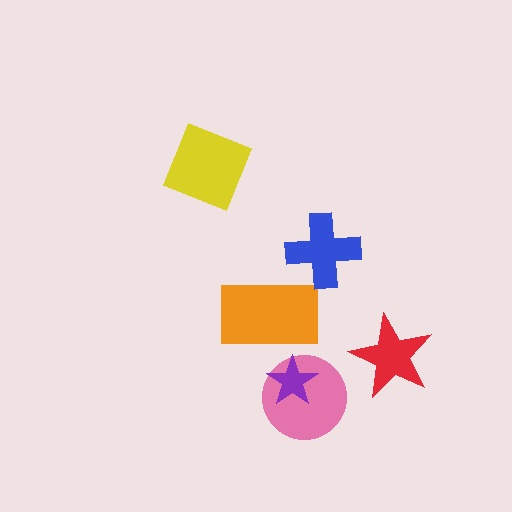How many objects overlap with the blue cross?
0 objects overlap with the blue cross.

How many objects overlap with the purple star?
1 object overlaps with the purple star.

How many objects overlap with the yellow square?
0 objects overlap with the yellow square.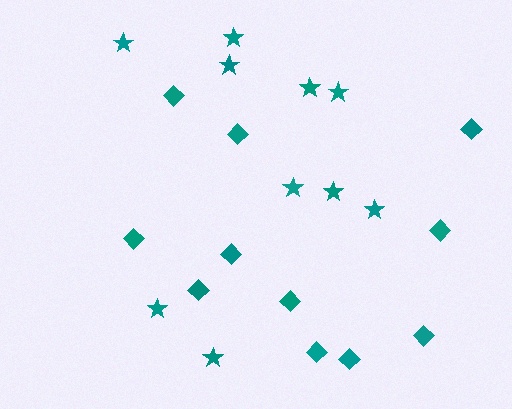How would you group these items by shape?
There are 2 groups: one group of diamonds (11) and one group of stars (10).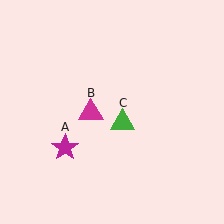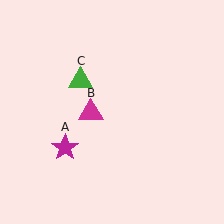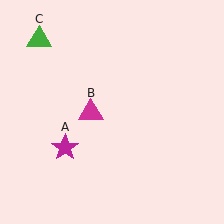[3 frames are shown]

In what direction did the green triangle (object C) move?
The green triangle (object C) moved up and to the left.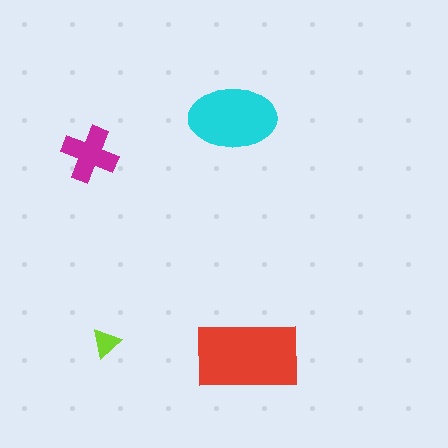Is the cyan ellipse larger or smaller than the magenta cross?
Larger.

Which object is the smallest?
The lime triangle.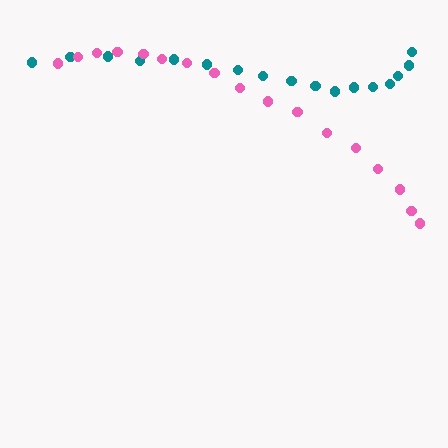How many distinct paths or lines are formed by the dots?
There are 2 distinct paths.